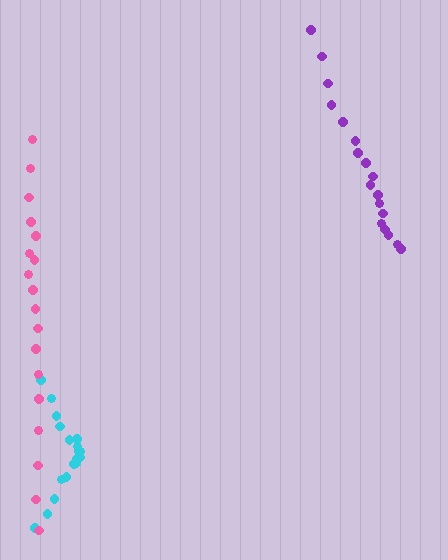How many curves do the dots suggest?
There are 3 distinct paths.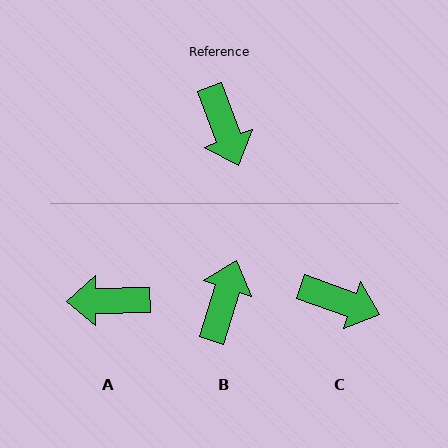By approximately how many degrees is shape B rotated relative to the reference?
Approximately 141 degrees counter-clockwise.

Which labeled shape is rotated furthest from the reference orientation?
B, about 141 degrees away.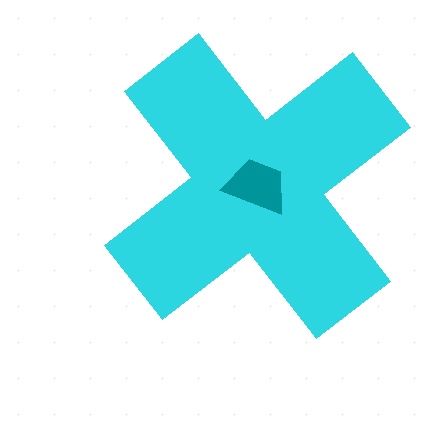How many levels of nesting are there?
2.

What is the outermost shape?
The cyan cross.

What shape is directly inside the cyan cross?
The teal trapezoid.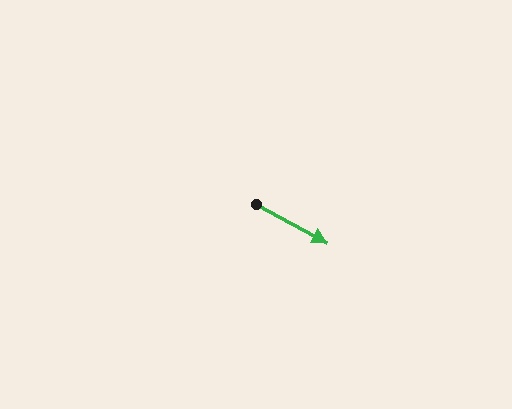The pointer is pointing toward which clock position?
Roughly 4 o'clock.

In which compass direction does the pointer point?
Southeast.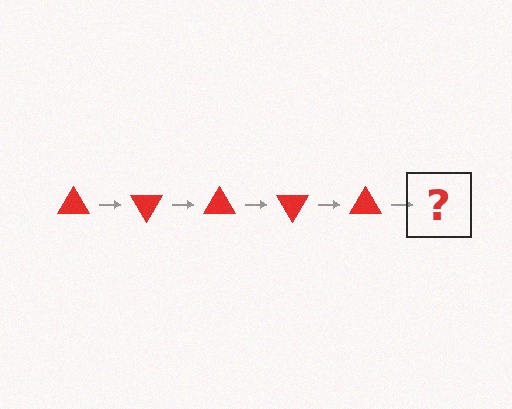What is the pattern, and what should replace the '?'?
The pattern is that the triangle rotates 60 degrees each step. The '?' should be a red triangle rotated 300 degrees.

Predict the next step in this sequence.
The next step is a red triangle rotated 300 degrees.